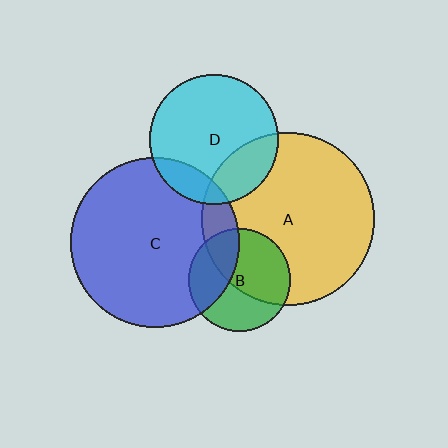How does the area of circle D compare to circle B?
Approximately 1.6 times.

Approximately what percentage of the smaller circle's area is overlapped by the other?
Approximately 10%.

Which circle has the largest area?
Circle A (yellow).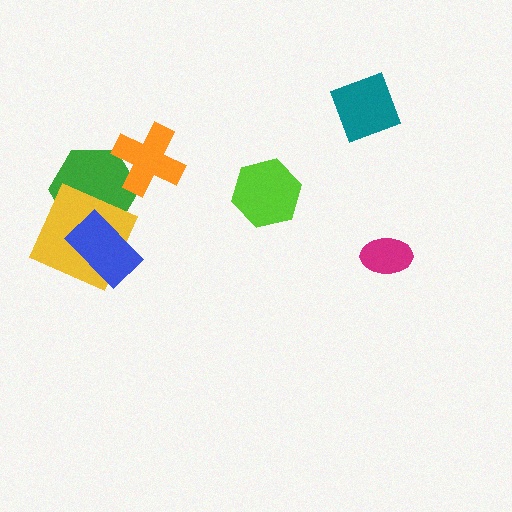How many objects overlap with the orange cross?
1 object overlaps with the orange cross.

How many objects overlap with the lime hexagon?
0 objects overlap with the lime hexagon.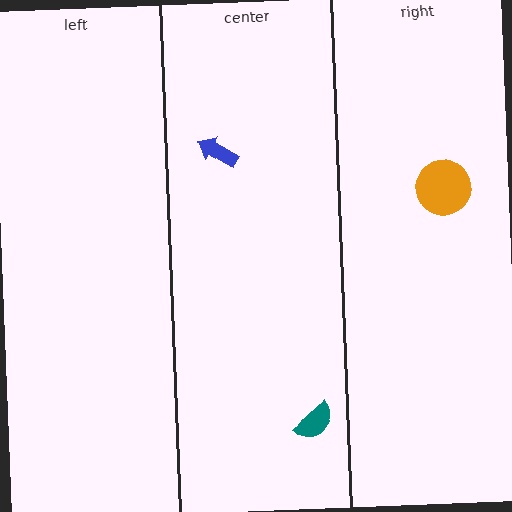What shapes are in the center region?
The blue arrow, the teal semicircle.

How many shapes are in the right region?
1.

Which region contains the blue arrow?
The center region.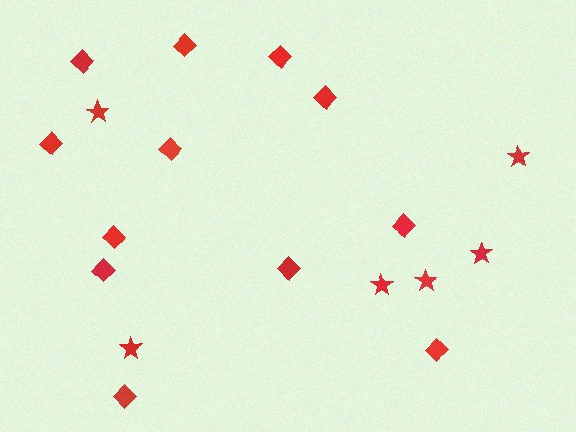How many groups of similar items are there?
There are 2 groups: one group of stars (6) and one group of diamonds (12).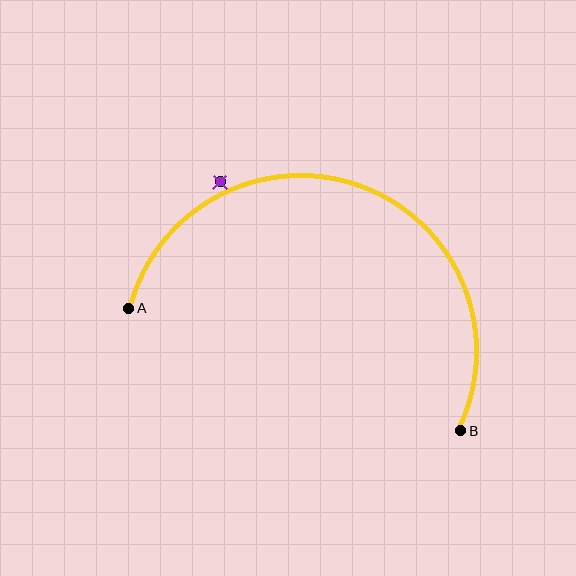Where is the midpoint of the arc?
The arc midpoint is the point on the curve farthest from the straight line joining A and B. It sits above that line.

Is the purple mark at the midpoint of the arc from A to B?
No — the purple mark does not lie on the arc at all. It sits slightly outside the curve.